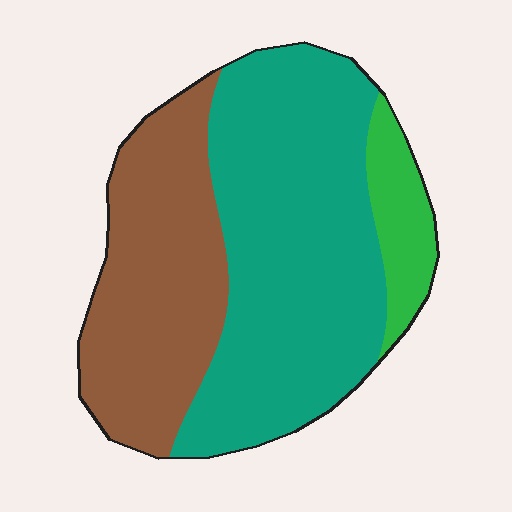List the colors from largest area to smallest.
From largest to smallest: teal, brown, green.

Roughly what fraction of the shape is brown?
Brown covers around 35% of the shape.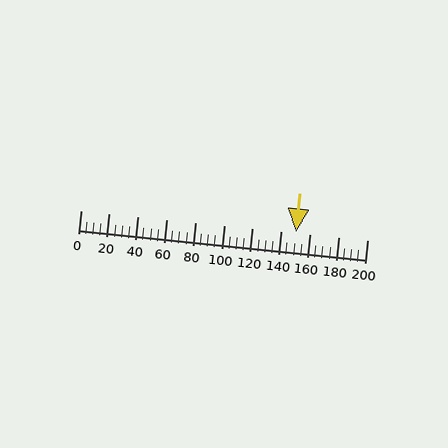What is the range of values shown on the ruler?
The ruler shows values from 0 to 200.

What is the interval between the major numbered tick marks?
The major tick marks are spaced 20 units apart.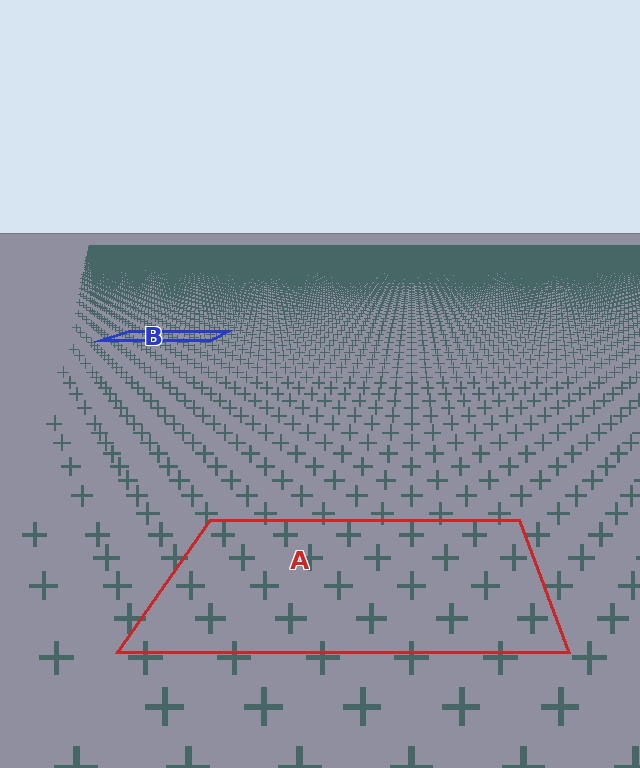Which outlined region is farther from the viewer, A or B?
Region B is farther from the viewer — the texture elements inside it appear smaller and more densely packed.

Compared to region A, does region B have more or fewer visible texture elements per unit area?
Region B has more texture elements per unit area — they are packed more densely because it is farther away.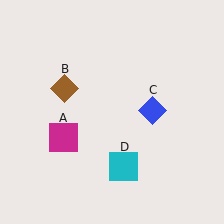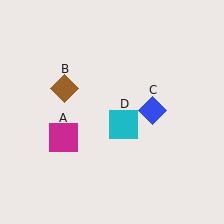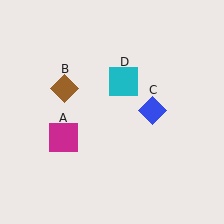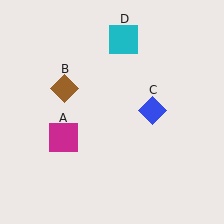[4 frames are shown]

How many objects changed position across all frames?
1 object changed position: cyan square (object D).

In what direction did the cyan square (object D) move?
The cyan square (object D) moved up.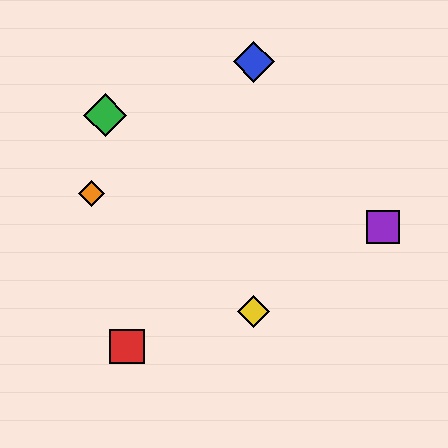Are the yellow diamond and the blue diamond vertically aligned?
Yes, both are at x≈254.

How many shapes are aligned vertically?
2 shapes (the blue diamond, the yellow diamond) are aligned vertically.